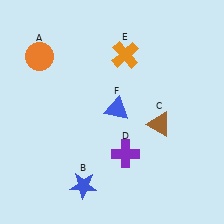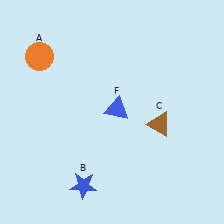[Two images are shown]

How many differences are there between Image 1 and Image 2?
There are 2 differences between the two images.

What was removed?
The orange cross (E), the purple cross (D) were removed in Image 2.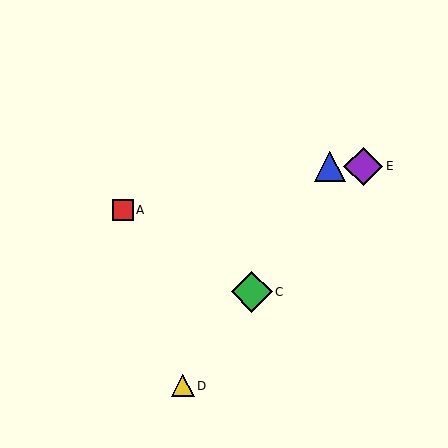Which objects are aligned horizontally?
Objects B, E are aligned horizontally.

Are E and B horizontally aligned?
Yes, both are at y≈166.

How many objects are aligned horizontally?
2 objects (B, E) are aligned horizontally.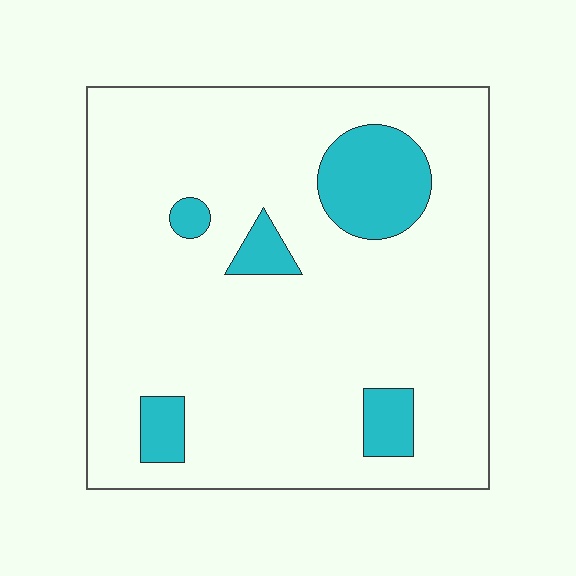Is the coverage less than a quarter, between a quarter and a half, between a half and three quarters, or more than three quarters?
Less than a quarter.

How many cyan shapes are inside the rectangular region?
5.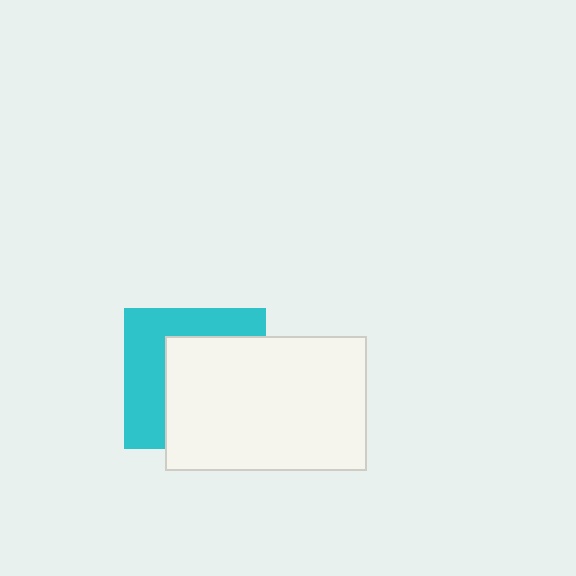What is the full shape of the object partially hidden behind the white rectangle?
The partially hidden object is a cyan square.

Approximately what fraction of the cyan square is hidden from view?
Roughly 57% of the cyan square is hidden behind the white rectangle.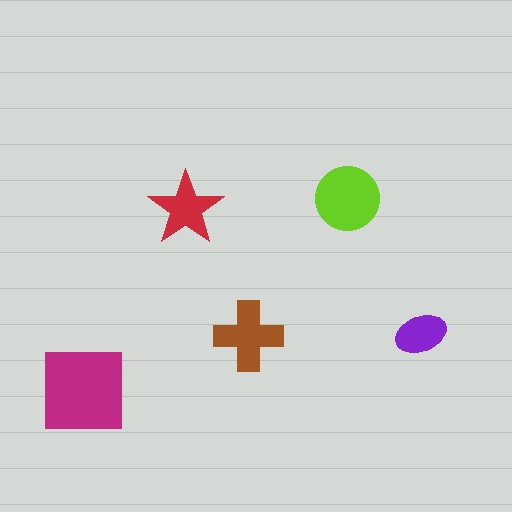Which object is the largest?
The magenta square.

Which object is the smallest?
The purple ellipse.